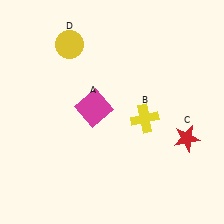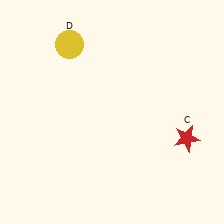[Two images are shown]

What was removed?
The magenta square (A), the yellow cross (B) were removed in Image 2.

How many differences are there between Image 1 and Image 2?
There are 2 differences between the two images.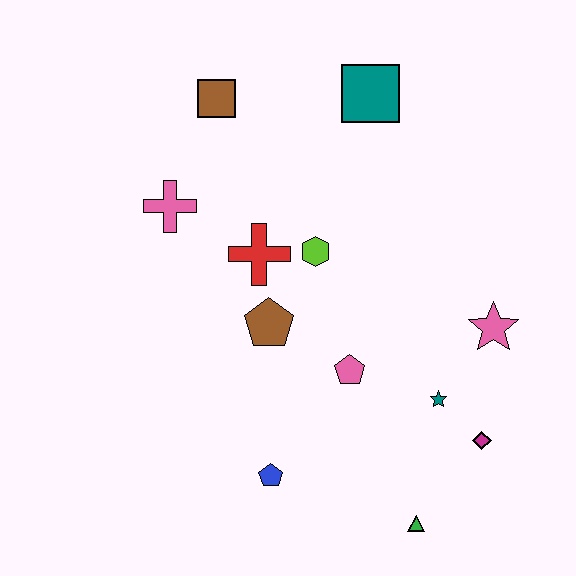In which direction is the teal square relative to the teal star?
The teal square is above the teal star.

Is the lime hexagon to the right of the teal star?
No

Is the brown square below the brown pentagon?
No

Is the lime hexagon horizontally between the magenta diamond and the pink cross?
Yes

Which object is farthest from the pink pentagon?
The brown square is farthest from the pink pentagon.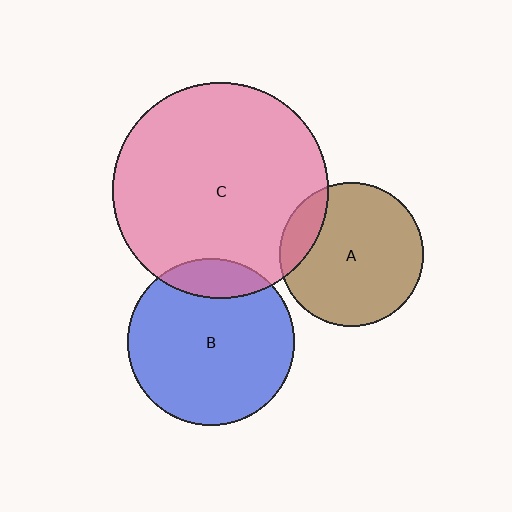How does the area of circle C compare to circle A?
Approximately 2.2 times.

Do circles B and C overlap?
Yes.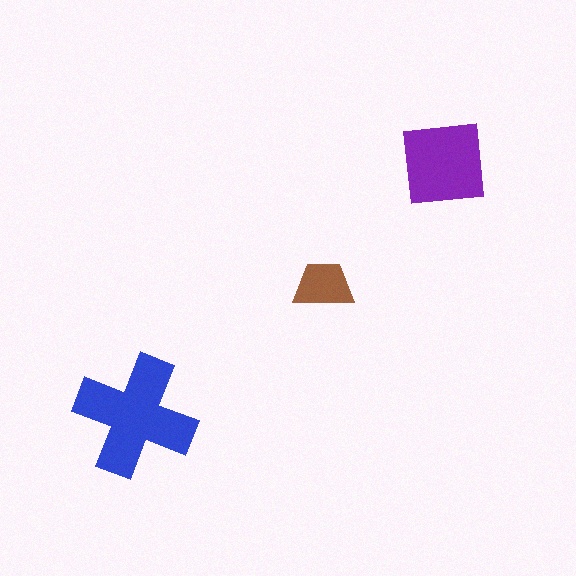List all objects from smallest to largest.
The brown trapezoid, the purple square, the blue cross.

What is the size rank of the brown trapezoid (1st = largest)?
3rd.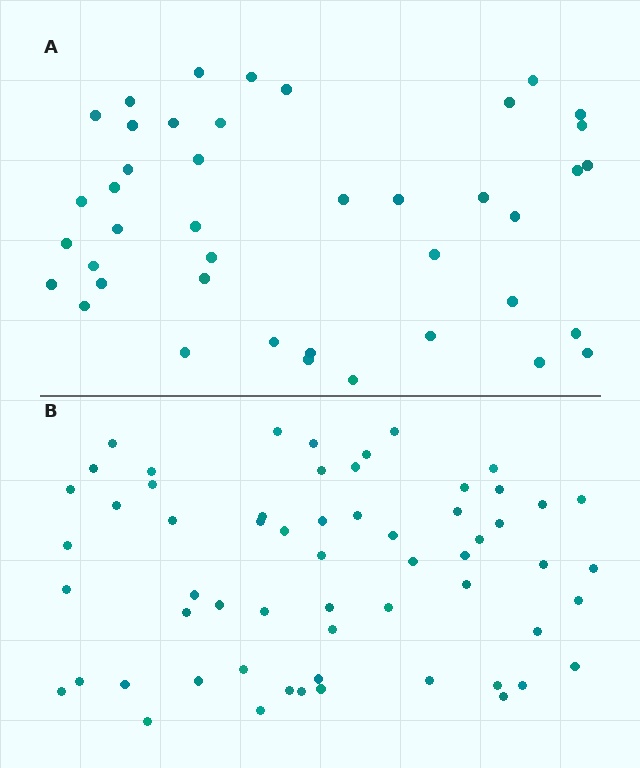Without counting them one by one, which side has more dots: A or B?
Region B (the bottom region) has more dots.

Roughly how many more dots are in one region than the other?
Region B has approximately 20 more dots than region A.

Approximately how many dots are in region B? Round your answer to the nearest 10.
About 60 dots.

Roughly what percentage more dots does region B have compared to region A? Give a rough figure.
About 45% more.